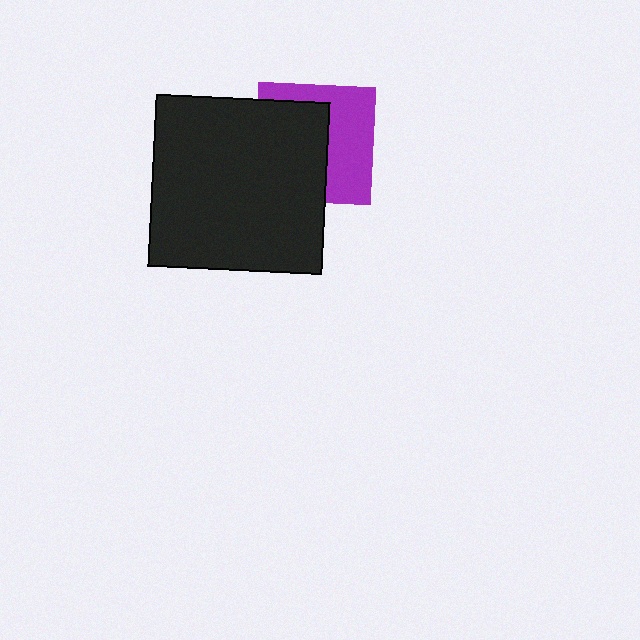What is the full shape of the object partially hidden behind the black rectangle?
The partially hidden object is a purple square.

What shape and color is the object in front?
The object in front is a black rectangle.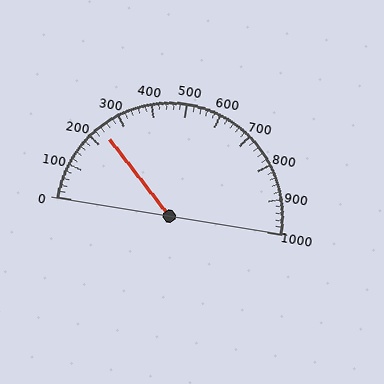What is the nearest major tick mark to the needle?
The nearest major tick mark is 200.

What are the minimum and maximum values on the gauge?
The gauge ranges from 0 to 1000.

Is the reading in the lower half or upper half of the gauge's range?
The reading is in the lower half of the range (0 to 1000).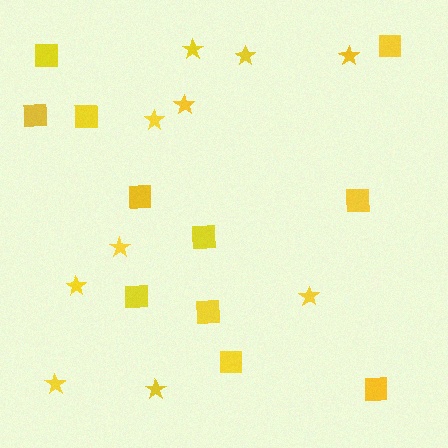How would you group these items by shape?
There are 2 groups: one group of stars (10) and one group of squares (11).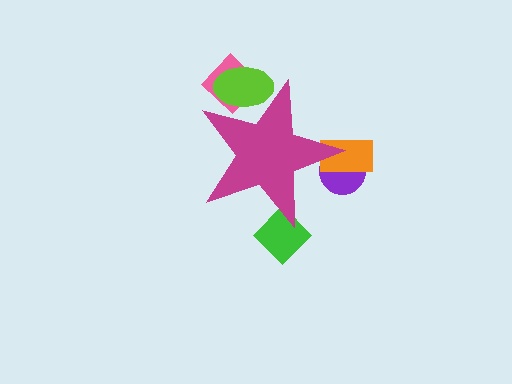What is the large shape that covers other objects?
A magenta star.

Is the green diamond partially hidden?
Yes, the green diamond is partially hidden behind the magenta star.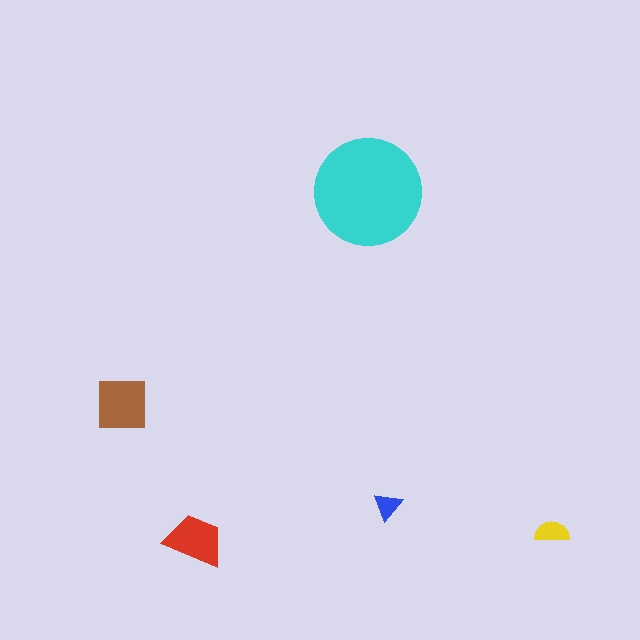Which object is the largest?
The cyan circle.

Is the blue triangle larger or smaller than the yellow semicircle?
Smaller.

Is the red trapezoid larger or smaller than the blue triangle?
Larger.